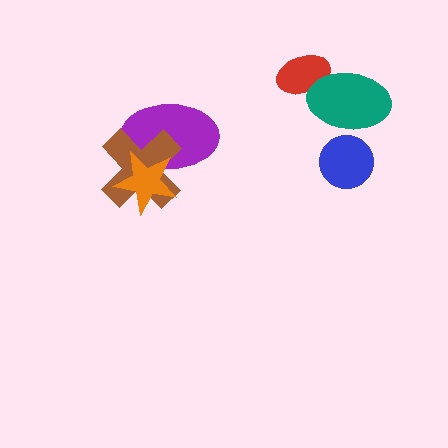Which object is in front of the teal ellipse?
The blue circle is in front of the teal ellipse.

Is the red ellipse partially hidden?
Yes, it is partially covered by another shape.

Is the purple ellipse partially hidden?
Yes, it is partially covered by another shape.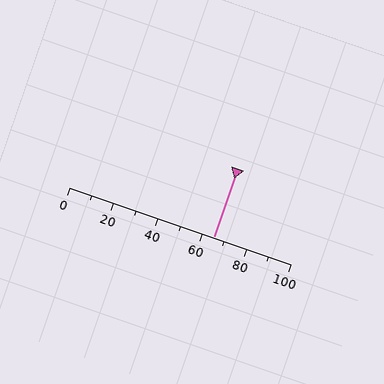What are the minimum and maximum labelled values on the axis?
The axis runs from 0 to 100.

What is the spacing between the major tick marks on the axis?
The major ticks are spaced 20 apart.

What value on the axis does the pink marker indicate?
The marker indicates approximately 65.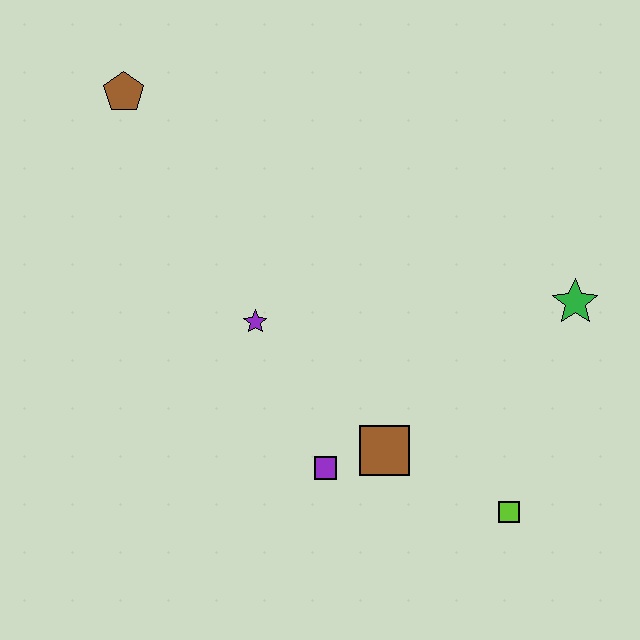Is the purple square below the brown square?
Yes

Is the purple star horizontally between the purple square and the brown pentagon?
Yes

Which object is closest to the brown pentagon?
The purple star is closest to the brown pentagon.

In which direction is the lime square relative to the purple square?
The lime square is to the right of the purple square.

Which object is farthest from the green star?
The brown pentagon is farthest from the green star.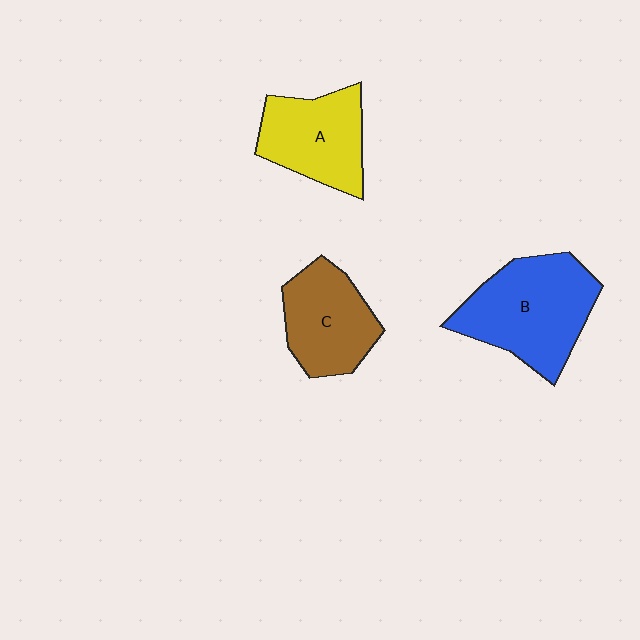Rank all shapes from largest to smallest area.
From largest to smallest: B (blue), A (yellow), C (brown).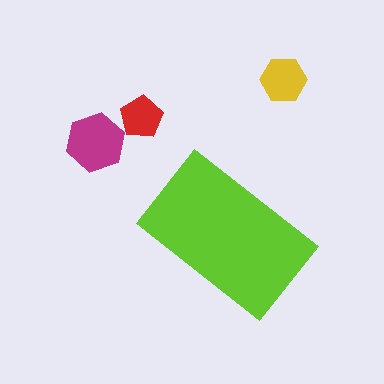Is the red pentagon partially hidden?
No, the red pentagon is fully visible.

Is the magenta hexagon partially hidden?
No, the magenta hexagon is fully visible.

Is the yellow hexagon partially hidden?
No, the yellow hexagon is fully visible.